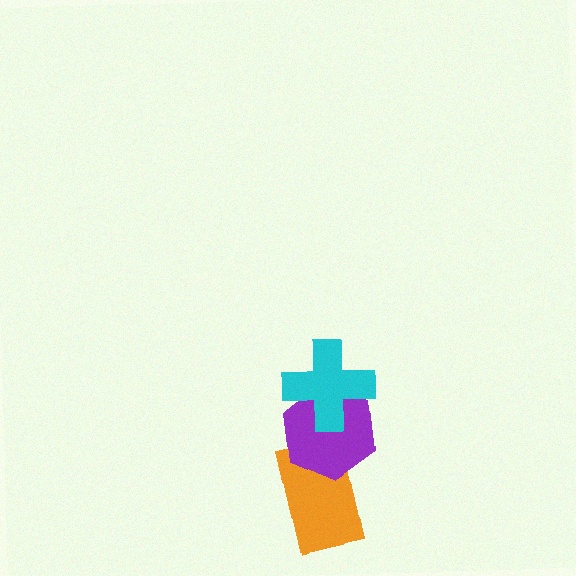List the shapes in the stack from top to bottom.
From top to bottom: the cyan cross, the purple hexagon, the orange rectangle.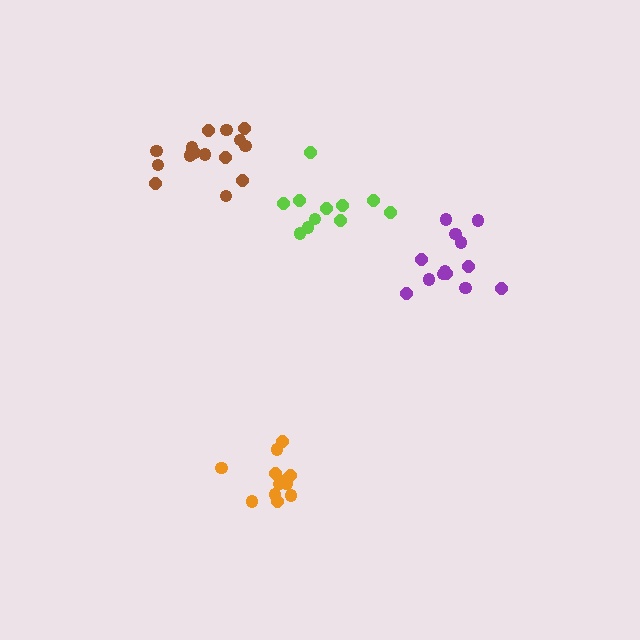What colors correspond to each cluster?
The clusters are colored: orange, lime, brown, purple.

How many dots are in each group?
Group 1: 12 dots, Group 2: 11 dots, Group 3: 15 dots, Group 4: 13 dots (51 total).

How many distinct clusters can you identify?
There are 4 distinct clusters.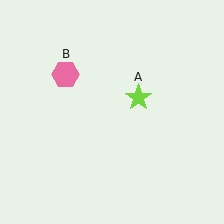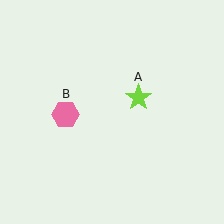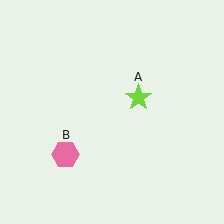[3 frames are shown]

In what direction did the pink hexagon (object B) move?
The pink hexagon (object B) moved down.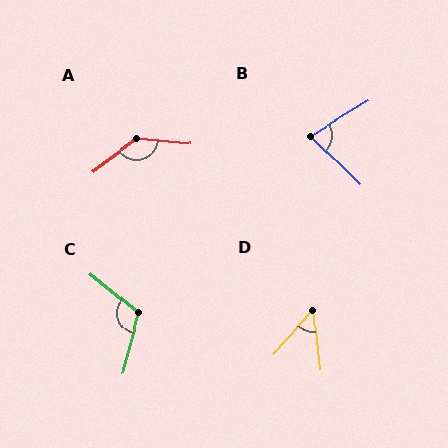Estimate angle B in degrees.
Approximately 75 degrees.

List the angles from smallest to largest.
D (48°), B (75°), C (115°), A (137°).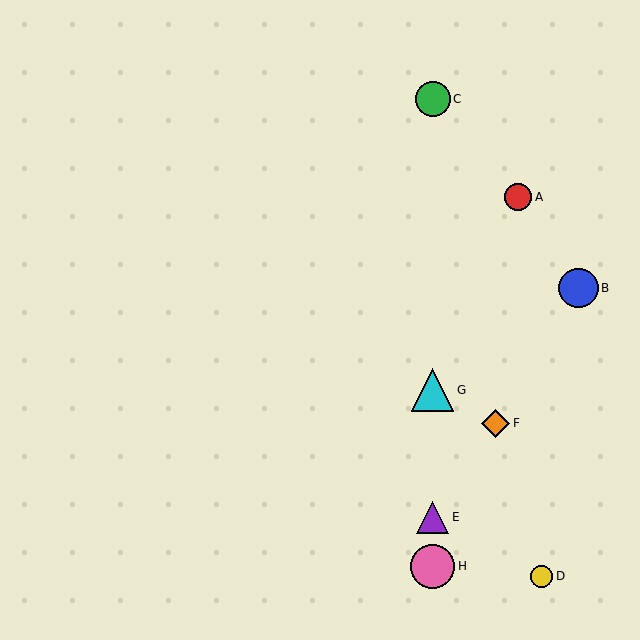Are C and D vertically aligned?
No, C is at x≈433 and D is at x≈541.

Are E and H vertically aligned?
Yes, both are at x≈433.